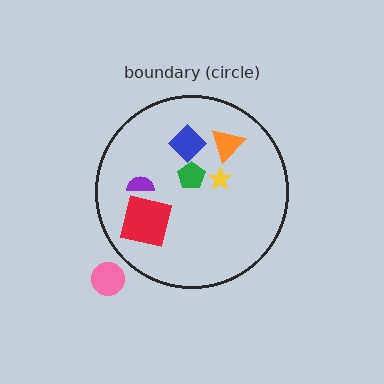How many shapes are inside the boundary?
6 inside, 1 outside.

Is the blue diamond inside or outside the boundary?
Inside.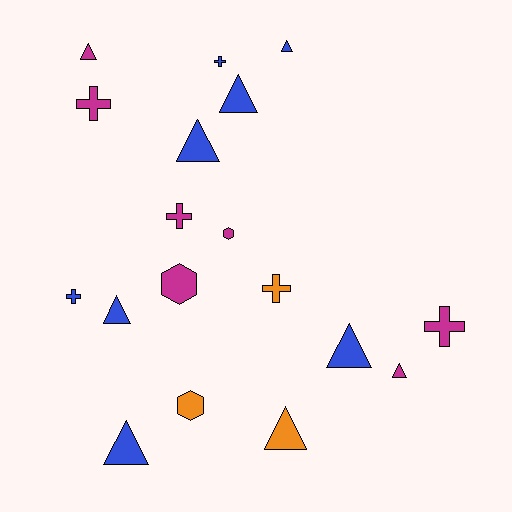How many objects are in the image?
There are 18 objects.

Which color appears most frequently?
Blue, with 8 objects.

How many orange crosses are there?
There is 1 orange cross.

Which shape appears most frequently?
Triangle, with 9 objects.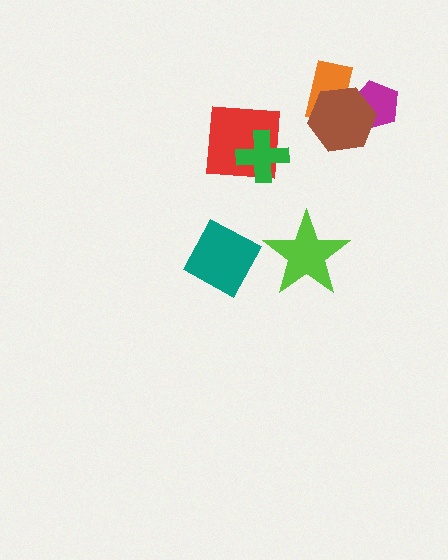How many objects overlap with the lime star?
0 objects overlap with the lime star.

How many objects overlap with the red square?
1 object overlaps with the red square.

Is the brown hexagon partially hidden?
No, no other shape covers it.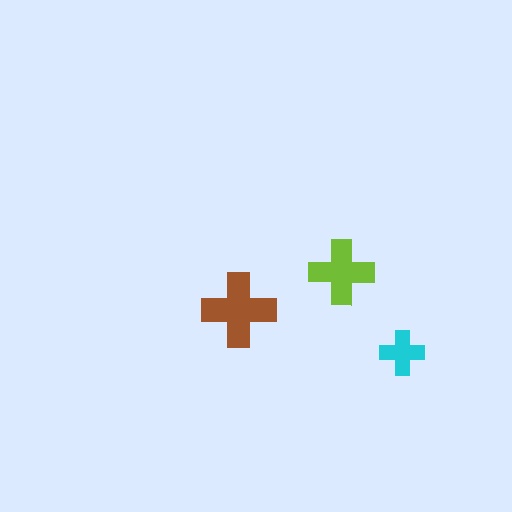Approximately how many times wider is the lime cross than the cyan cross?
About 1.5 times wider.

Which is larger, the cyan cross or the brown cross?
The brown one.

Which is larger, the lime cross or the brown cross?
The brown one.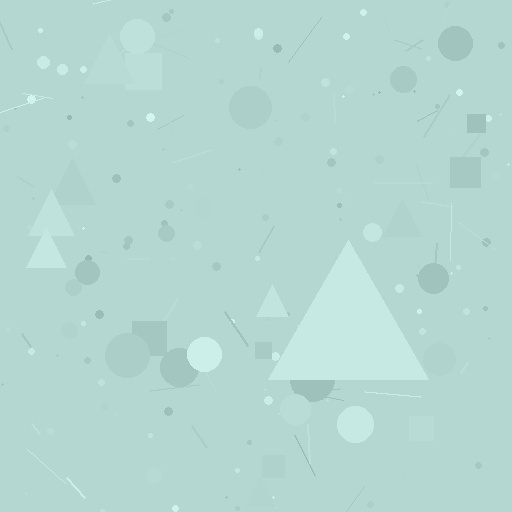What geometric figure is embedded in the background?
A triangle is embedded in the background.